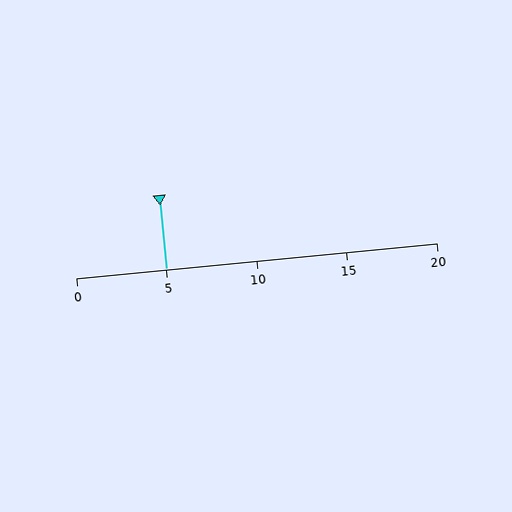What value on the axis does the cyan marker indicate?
The marker indicates approximately 5.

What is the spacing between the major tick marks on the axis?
The major ticks are spaced 5 apart.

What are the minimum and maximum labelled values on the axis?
The axis runs from 0 to 20.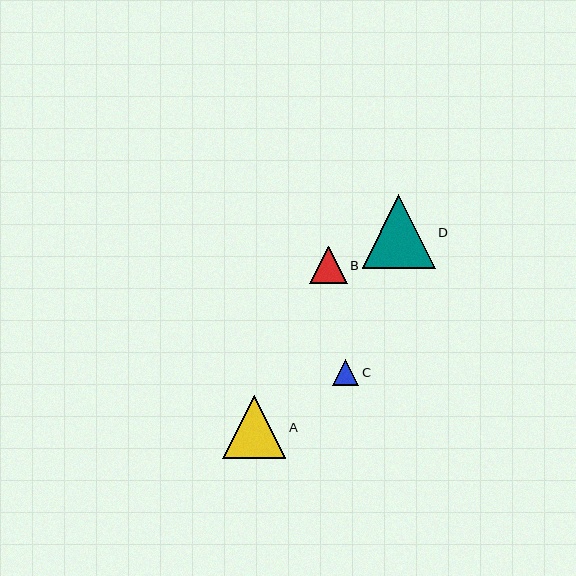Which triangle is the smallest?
Triangle C is the smallest with a size of approximately 26 pixels.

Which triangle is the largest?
Triangle D is the largest with a size of approximately 73 pixels.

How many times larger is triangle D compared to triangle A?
Triangle D is approximately 1.2 times the size of triangle A.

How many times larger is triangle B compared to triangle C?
Triangle B is approximately 1.4 times the size of triangle C.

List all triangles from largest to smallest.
From largest to smallest: D, A, B, C.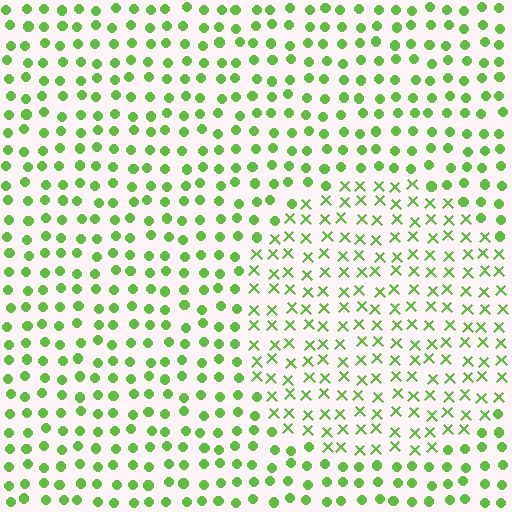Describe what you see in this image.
The image is filled with small lime elements arranged in a uniform grid. A circle-shaped region contains X marks, while the surrounding area contains circles. The boundary is defined purely by the change in element shape.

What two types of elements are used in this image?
The image uses X marks inside the circle region and circles outside it.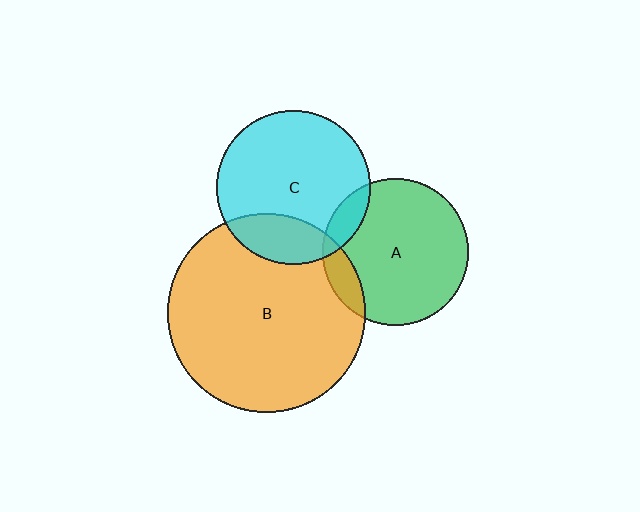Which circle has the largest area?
Circle B (orange).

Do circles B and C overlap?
Yes.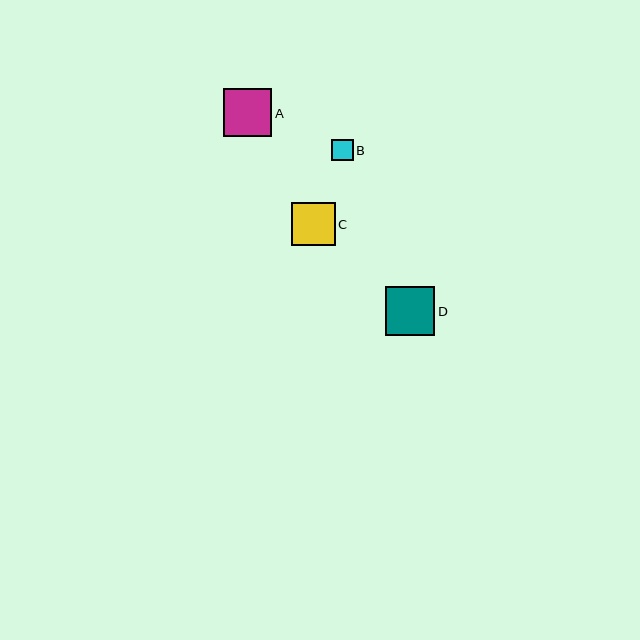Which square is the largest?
Square D is the largest with a size of approximately 50 pixels.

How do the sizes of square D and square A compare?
Square D and square A are approximately the same size.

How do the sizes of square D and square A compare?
Square D and square A are approximately the same size.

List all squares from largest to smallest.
From largest to smallest: D, A, C, B.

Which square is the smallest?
Square B is the smallest with a size of approximately 21 pixels.